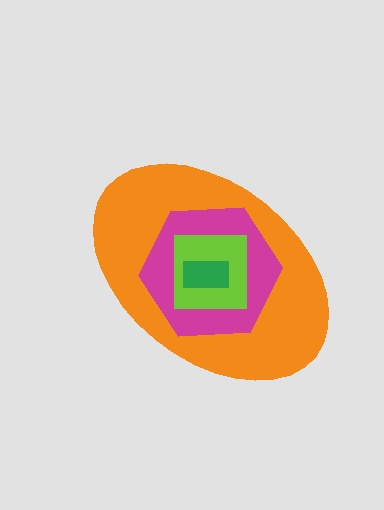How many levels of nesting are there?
4.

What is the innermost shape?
The green rectangle.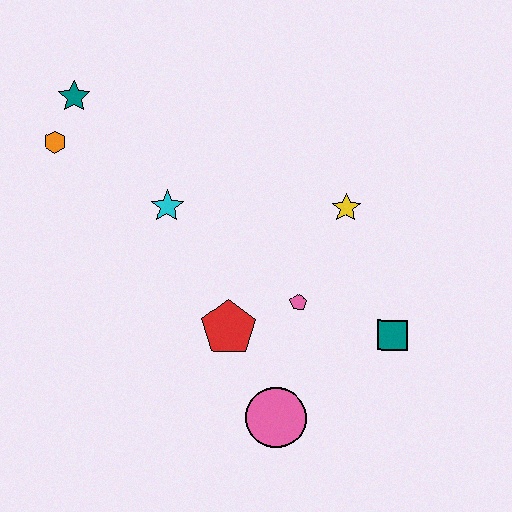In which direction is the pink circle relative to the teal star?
The pink circle is below the teal star.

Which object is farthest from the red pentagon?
The teal star is farthest from the red pentagon.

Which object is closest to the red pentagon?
The pink pentagon is closest to the red pentagon.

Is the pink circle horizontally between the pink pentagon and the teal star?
Yes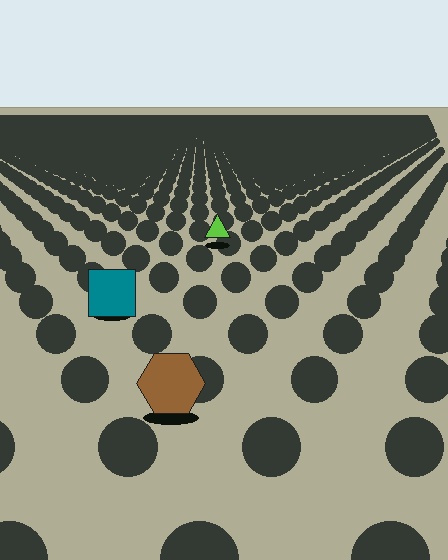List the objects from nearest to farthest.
From nearest to farthest: the brown hexagon, the teal square, the lime triangle.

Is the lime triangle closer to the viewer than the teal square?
No. The teal square is closer — you can tell from the texture gradient: the ground texture is coarser near it.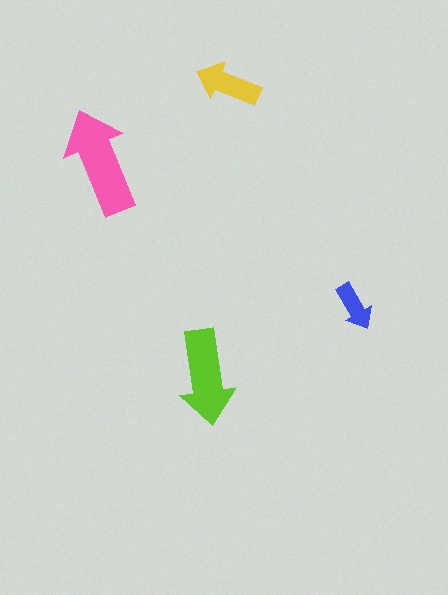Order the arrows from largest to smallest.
the pink one, the lime one, the yellow one, the blue one.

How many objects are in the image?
There are 4 objects in the image.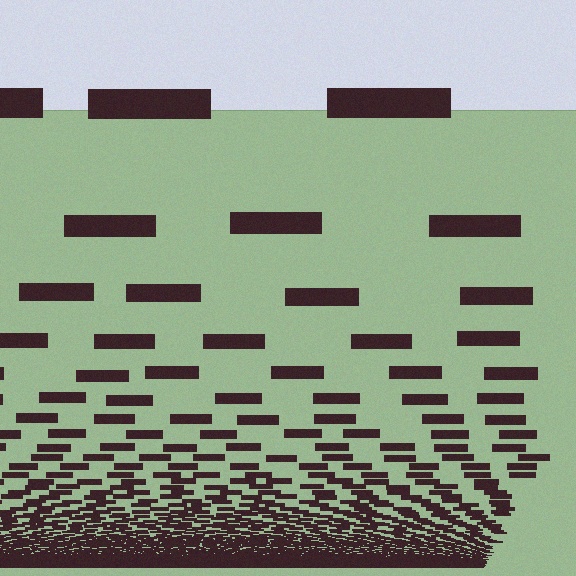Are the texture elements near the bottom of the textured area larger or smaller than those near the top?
Smaller. The gradient is inverted — elements near the bottom are smaller and denser.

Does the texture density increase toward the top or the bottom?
Density increases toward the bottom.